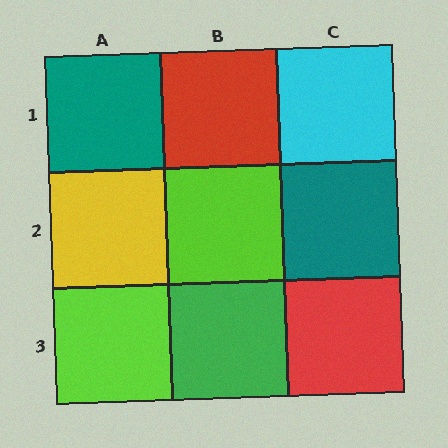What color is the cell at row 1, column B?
Red.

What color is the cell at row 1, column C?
Cyan.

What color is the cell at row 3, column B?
Green.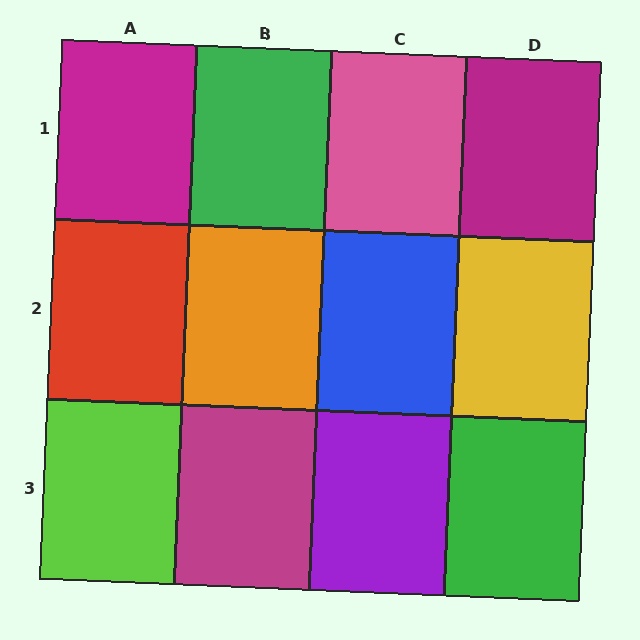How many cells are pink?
1 cell is pink.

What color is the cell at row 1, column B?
Green.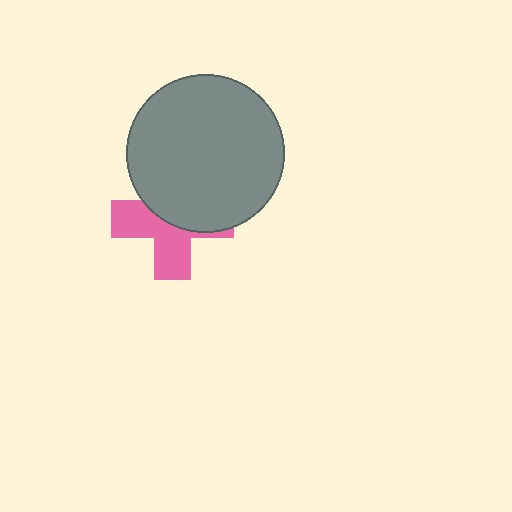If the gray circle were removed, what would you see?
You would see the complete pink cross.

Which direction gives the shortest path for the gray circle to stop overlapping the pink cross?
Moving up gives the shortest separation.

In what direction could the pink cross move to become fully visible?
The pink cross could move down. That would shift it out from behind the gray circle entirely.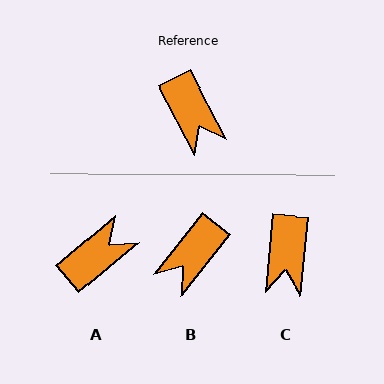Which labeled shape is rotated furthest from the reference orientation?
A, about 103 degrees away.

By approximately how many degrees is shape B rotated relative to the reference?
Approximately 66 degrees clockwise.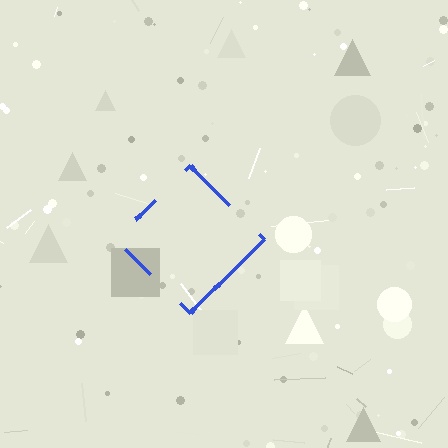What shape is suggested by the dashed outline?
The dashed outline suggests a diamond.